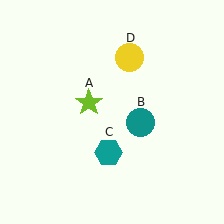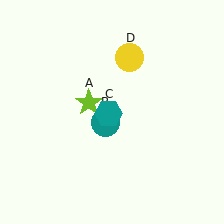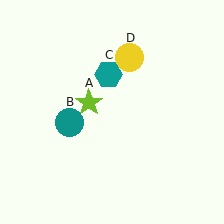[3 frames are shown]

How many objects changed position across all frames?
2 objects changed position: teal circle (object B), teal hexagon (object C).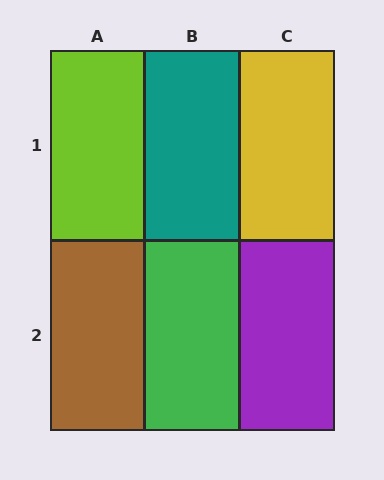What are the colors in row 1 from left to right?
Lime, teal, yellow.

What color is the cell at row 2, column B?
Green.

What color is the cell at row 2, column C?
Purple.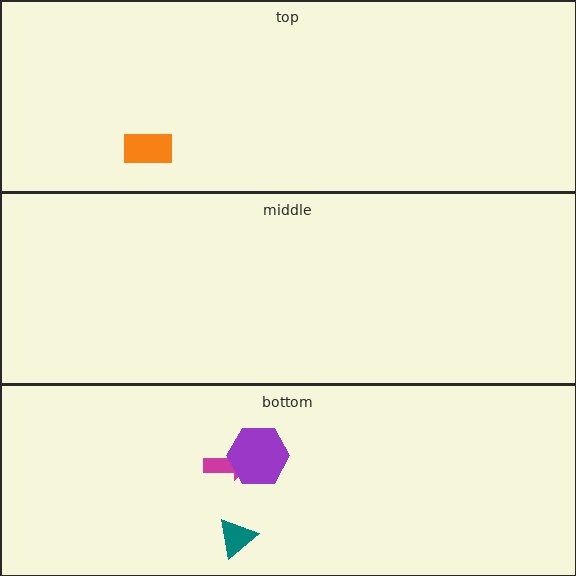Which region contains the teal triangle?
The bottom region.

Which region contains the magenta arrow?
The bottom region.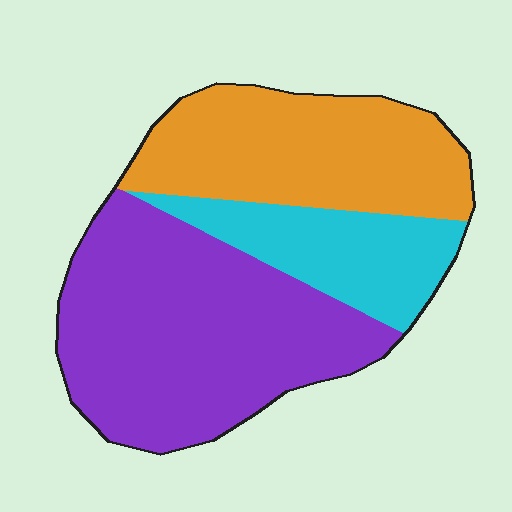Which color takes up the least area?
Cyan, at roughly 20%.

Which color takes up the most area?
Purple, at roughly 50%.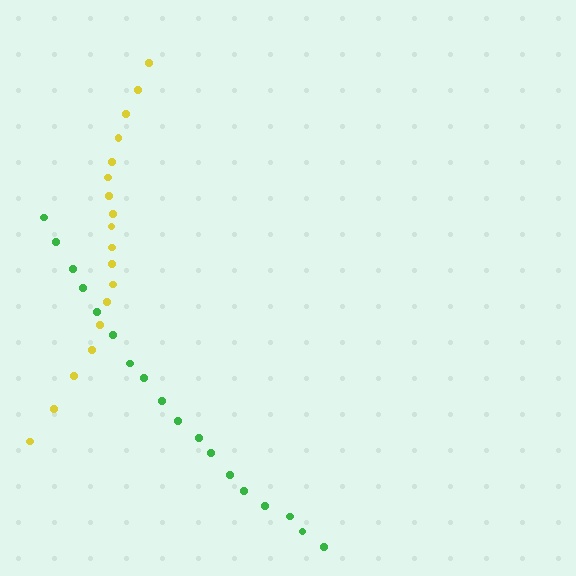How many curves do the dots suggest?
There are 2 distinct paths.